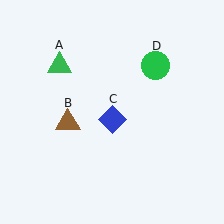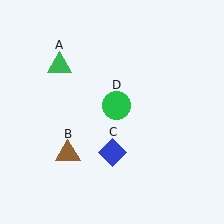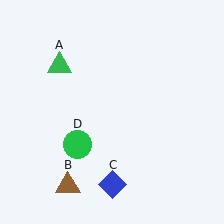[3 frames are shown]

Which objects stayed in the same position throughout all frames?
Green triangle (object A) remained stationary.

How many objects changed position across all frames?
3 objects changed position: brown triangle (object B), blue diamond (object C), green circle (object D).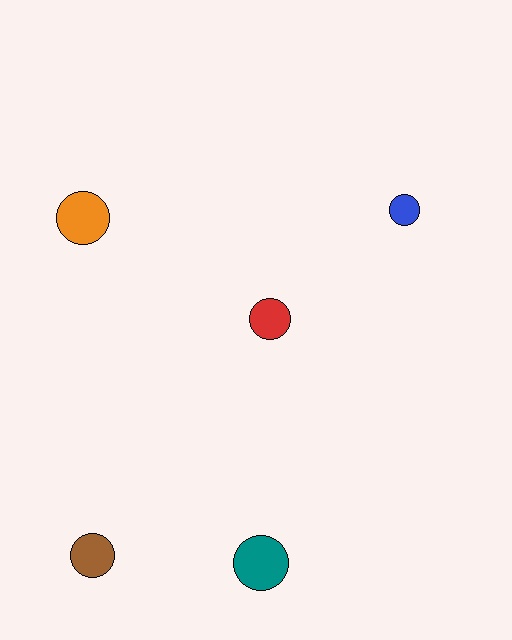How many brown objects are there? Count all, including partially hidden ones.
There is 1 brown object.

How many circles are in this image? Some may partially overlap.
There are 5 circles.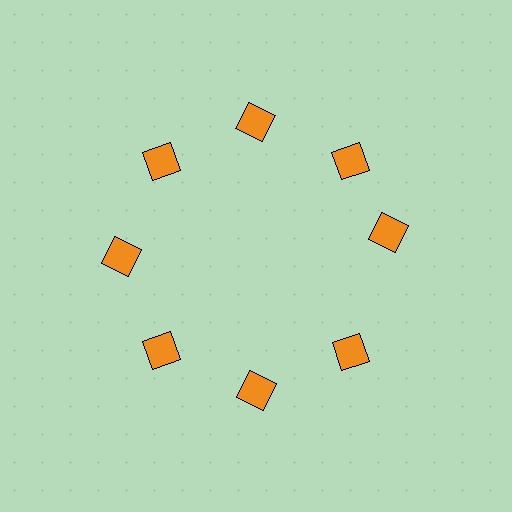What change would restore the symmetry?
The symmetry would be restored by rotating it back into even spacing with its neighbors so that all 8 squares sit at equal angles and equal distance from the center.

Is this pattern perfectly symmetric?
No. The 8 orange squares are arranged in a ring, but one element near the 3 o'clock position is rotated out of alignment along the ring, breaking the 8-fold rotational symmetry.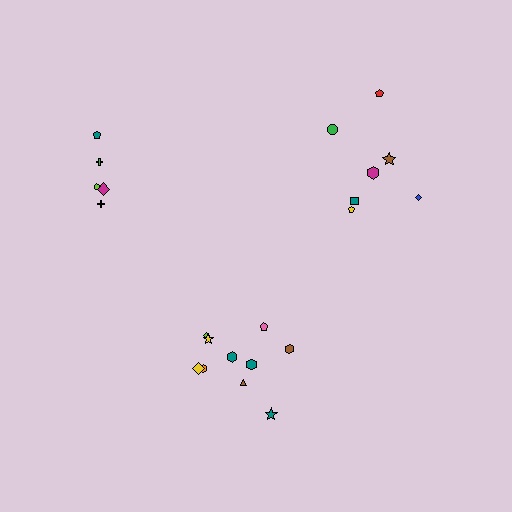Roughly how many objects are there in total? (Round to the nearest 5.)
Roughly 20 objects in total.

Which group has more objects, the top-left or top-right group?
The top-right group.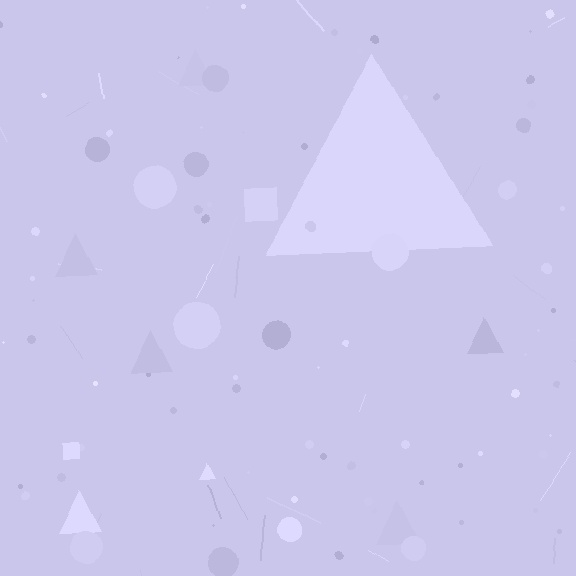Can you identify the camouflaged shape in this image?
The camouflaged shape is a triangle.